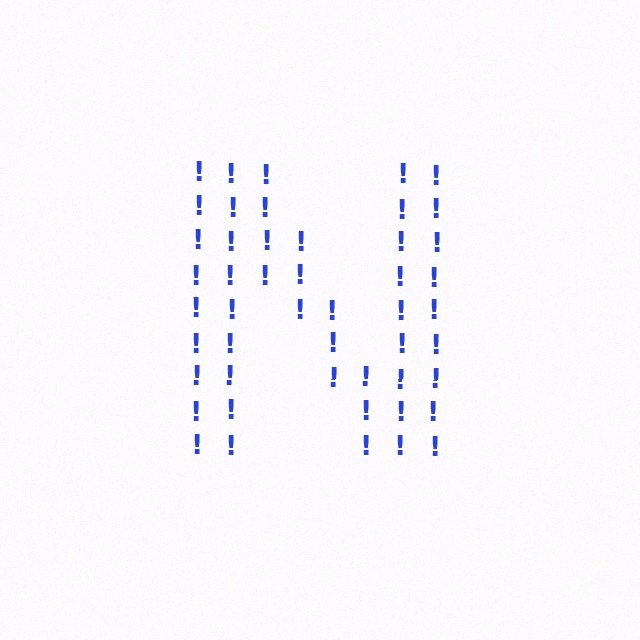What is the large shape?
The large shape is the letter N.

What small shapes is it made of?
It is made of small exclamation marks.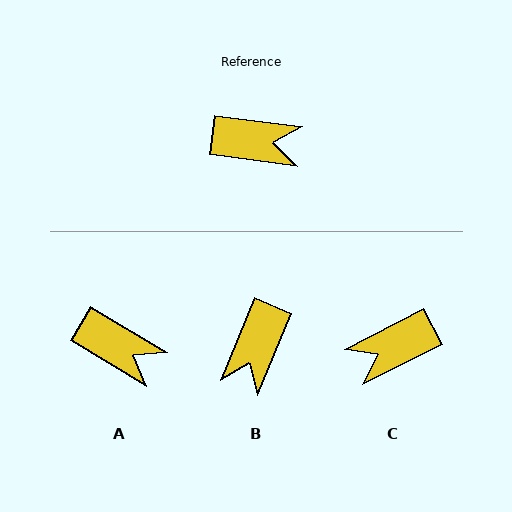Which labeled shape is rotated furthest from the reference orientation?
C, about 145 degrees away.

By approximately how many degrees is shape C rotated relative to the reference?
Approximately 145 degrees clockwise.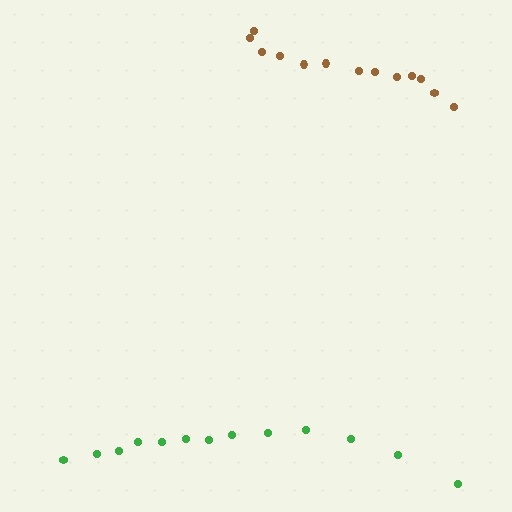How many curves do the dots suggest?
There are 2 distinct paths.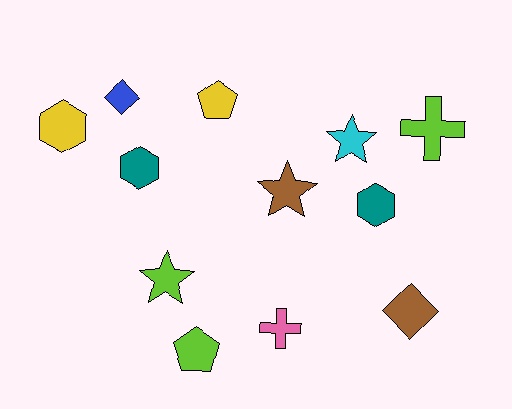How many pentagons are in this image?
There are 2 pentagons.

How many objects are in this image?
There are 12 objects.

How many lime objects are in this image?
There are 3 lime objects.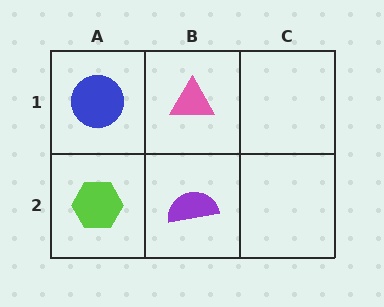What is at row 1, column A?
A blue circle.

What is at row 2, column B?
A purple semicircle.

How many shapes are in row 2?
2 shapes.